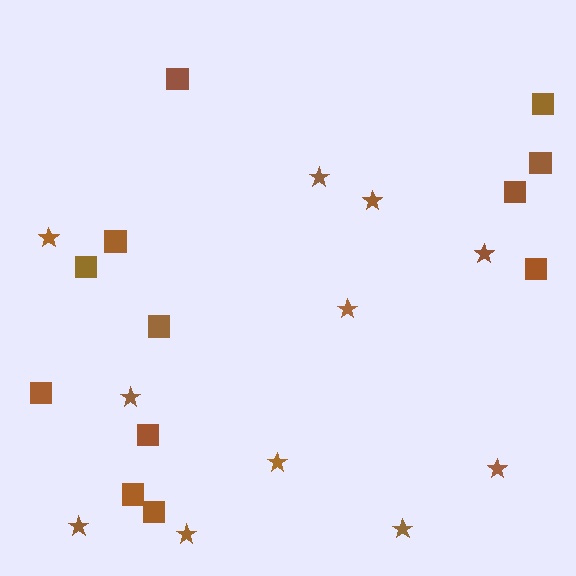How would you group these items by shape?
There are 2 groups: one group of squares (12) and one group of stars (11).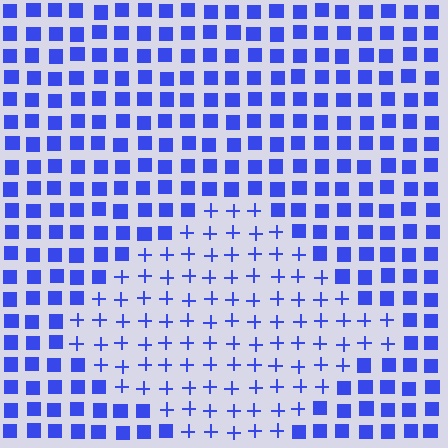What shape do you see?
I see a diamond.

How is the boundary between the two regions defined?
The boundary is defined by a change in element shape: plus signs inside vs. squares outside. All elements share the same color and spacing.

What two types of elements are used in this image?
The image uses plus signs inside the diamond region and squares outside it.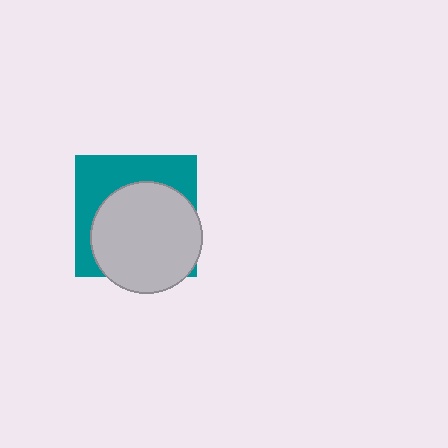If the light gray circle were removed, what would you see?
You would see the complete teal square.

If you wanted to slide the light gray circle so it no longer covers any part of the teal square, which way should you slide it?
Slide it toward the lower-right — that is the most direct way to separate the two shapes.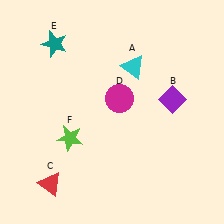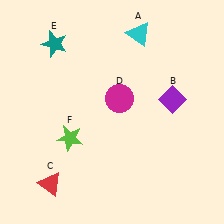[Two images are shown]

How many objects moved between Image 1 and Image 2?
1 object moved between the two images.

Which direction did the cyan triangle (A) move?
The cyan triangle (A) moved up.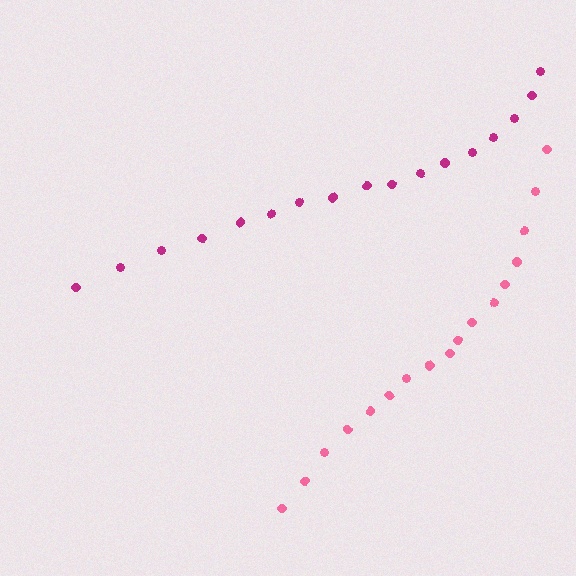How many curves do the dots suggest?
There are 2 distinct paths.